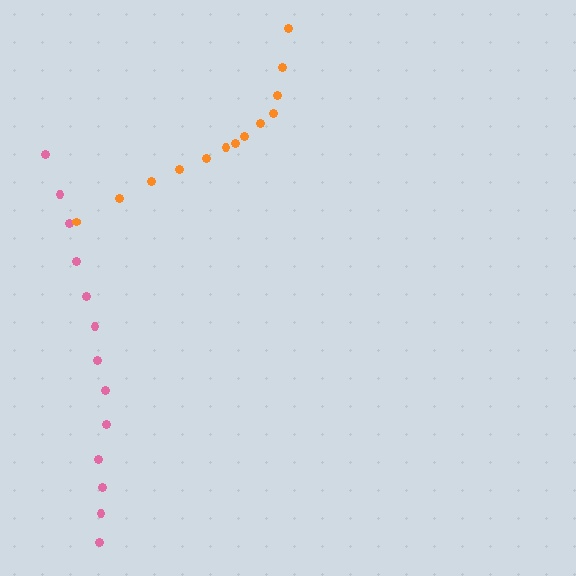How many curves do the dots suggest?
There are 2 distinct paths.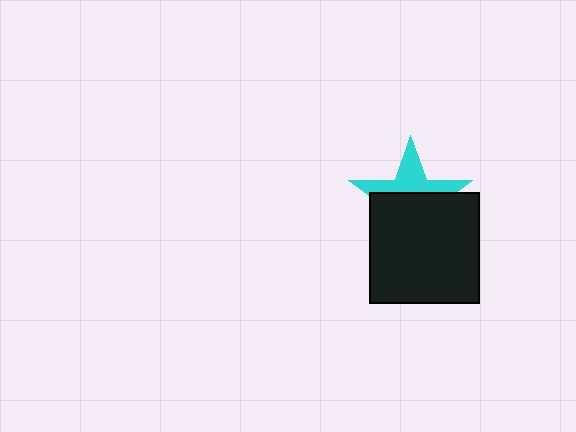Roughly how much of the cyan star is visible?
A small part of it is visible (roughly 40%).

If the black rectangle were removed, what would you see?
You would see the complete cyan star.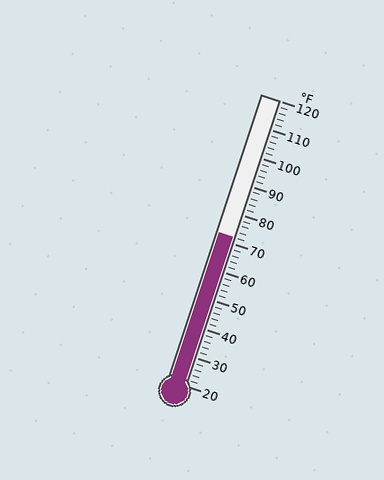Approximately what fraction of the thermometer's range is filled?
The thermometer is filled to approximately 50% of its range.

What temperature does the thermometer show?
The thermometer shows approximately 72°F.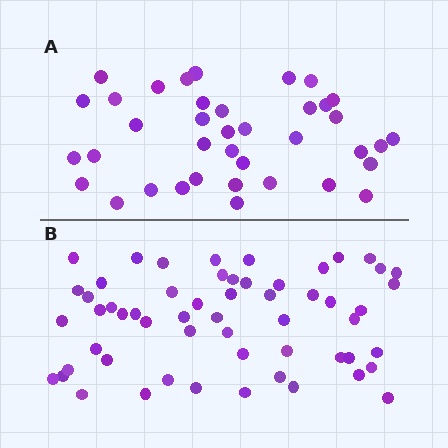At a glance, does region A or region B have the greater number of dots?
Region B (the bottom region) has more dots.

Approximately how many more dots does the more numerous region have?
Region B has approximately 20 more dots than region A.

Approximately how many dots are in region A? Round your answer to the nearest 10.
About 40 dots. (The exact count is 38, which rounds to 40.)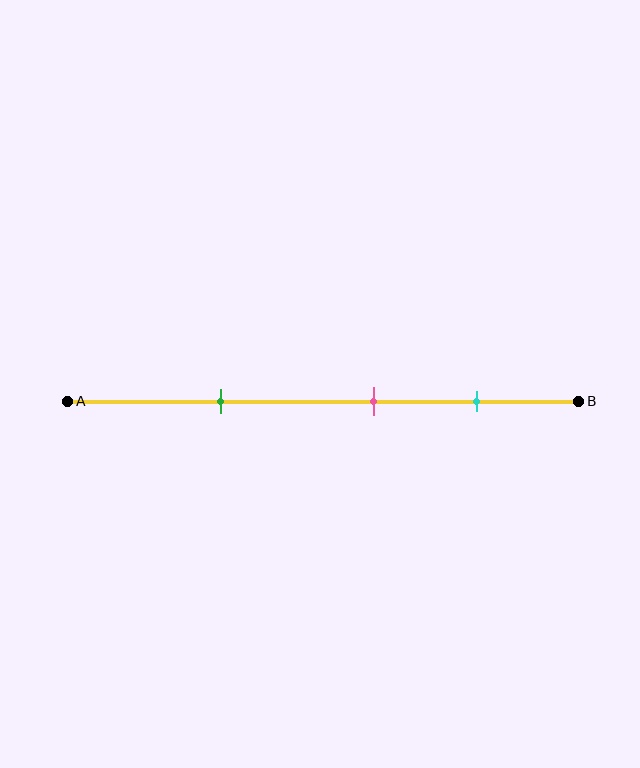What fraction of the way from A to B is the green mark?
The green mark is approximately 30% (0.3) of the way from A to B.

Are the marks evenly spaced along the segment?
Yes, the marks are approximately evenly spaced.